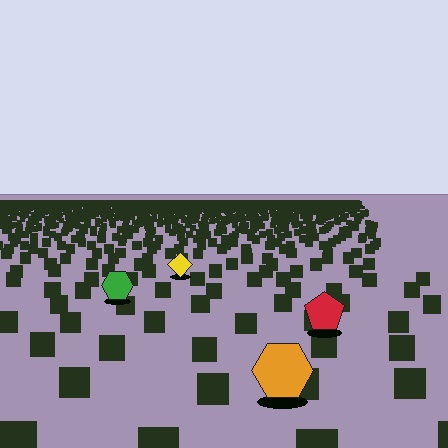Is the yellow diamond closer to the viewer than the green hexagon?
No. The green hexagon is closer — you can tell from the texture gradient: the ground texture is coarser near it.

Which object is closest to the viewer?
The orange hexagon is closest. The texture marks near it are larger and more spread out.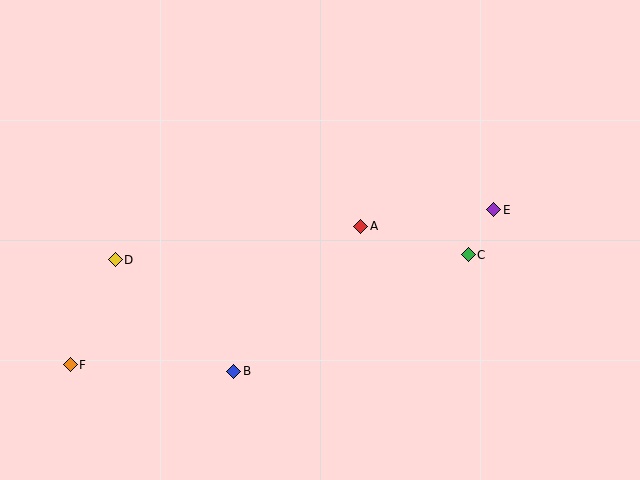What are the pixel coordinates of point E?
Point E is at (494, 210).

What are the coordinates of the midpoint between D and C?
The midpoint between D and C is at (292, 257).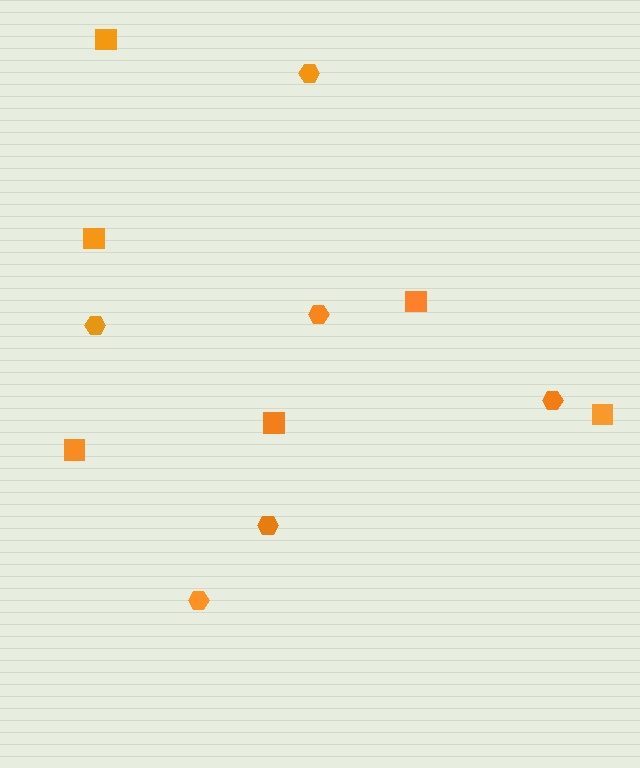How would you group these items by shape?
There are 2 groups: one group of squares (6) and one group of hexagons (6).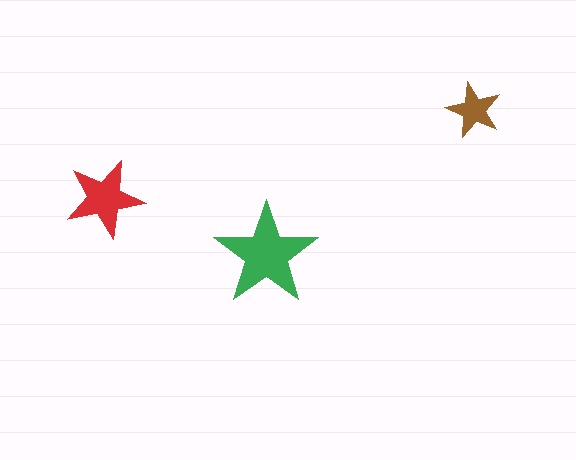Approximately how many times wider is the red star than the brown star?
About 1.5 times wider.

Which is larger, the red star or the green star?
The green one.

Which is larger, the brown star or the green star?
The green one.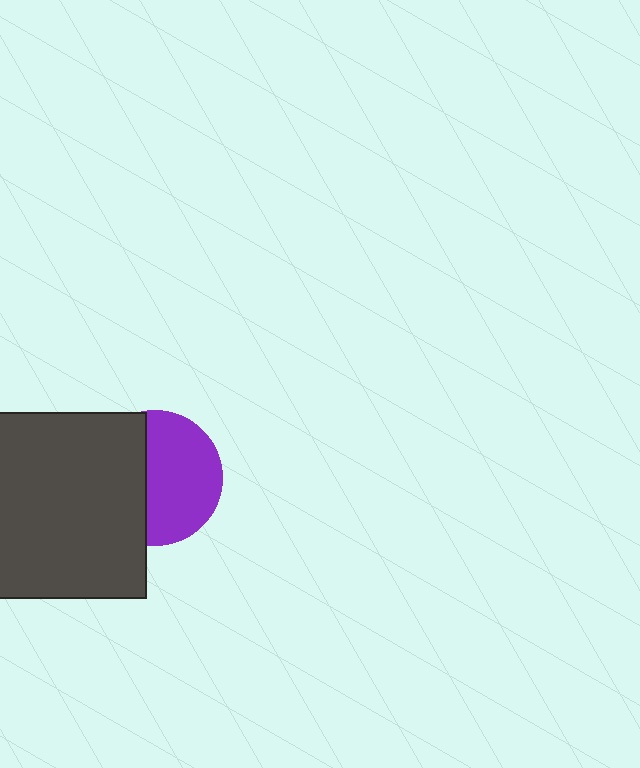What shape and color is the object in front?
The object in front is a dark gray square.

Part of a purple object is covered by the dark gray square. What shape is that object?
It is a circle.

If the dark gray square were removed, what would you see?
You would see the complete purple circle.